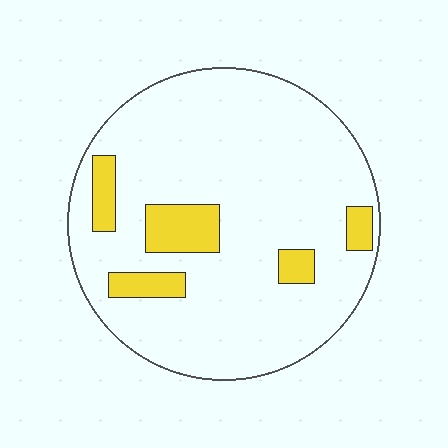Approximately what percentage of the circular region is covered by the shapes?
Approximately 15%.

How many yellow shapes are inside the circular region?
5.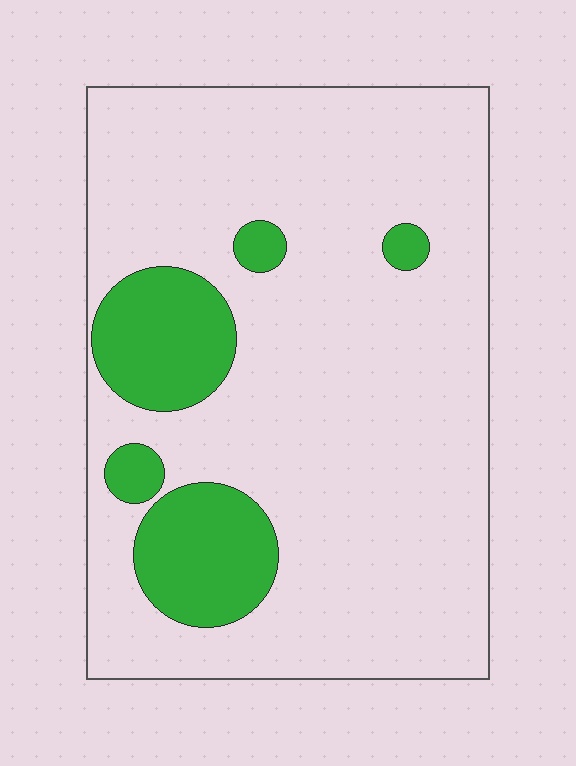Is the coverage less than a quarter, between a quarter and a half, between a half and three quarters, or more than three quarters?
Less than a quarter.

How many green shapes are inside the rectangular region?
5.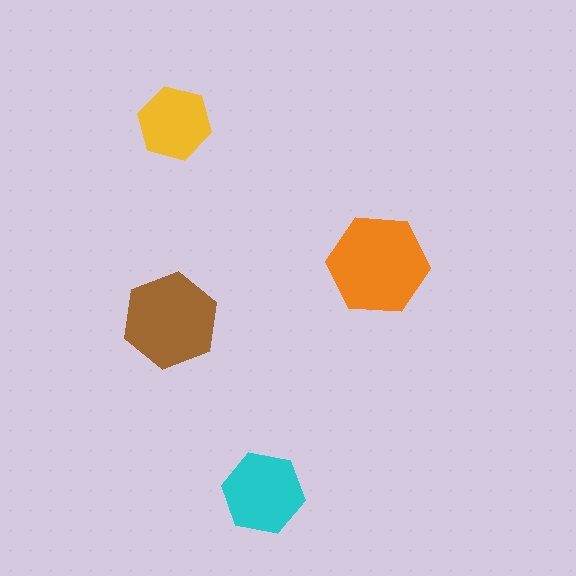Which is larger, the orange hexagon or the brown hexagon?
The orange one.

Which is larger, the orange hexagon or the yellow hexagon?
The orange one.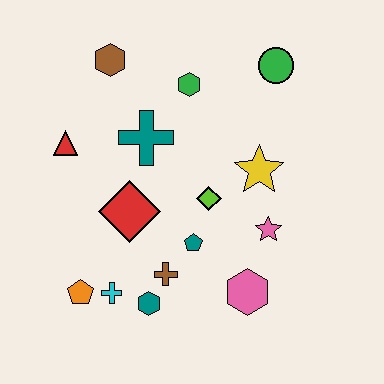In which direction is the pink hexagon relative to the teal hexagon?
The pink hexagon is to the right of the teal hexagon.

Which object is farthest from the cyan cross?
The green circle is farthest from the cyan cross.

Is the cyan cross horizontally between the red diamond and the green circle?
No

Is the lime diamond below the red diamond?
No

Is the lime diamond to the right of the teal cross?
Yes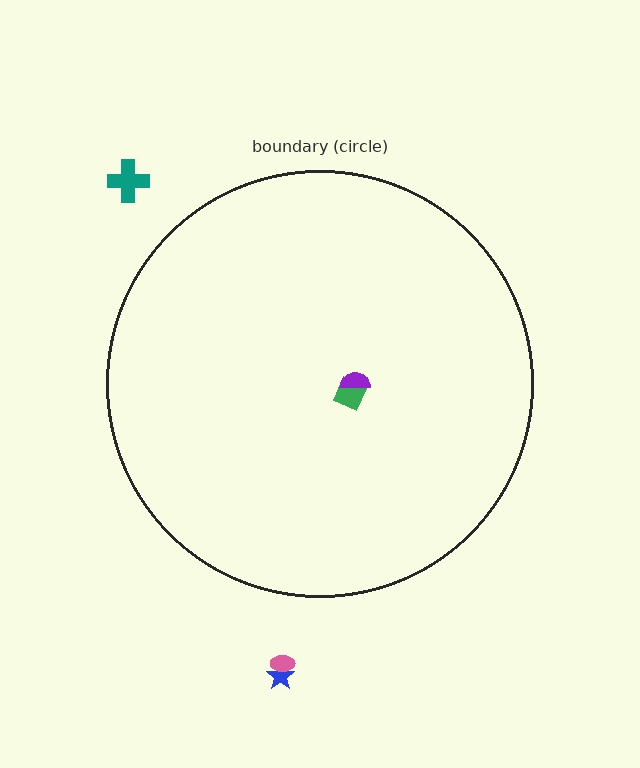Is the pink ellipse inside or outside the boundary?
Outside.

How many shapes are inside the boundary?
2 inside, 3 outside.